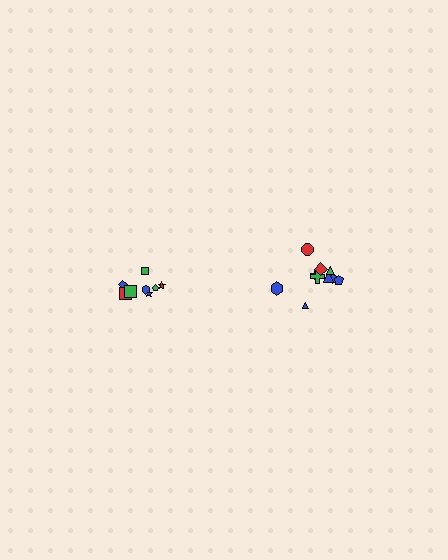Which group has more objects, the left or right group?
The right group.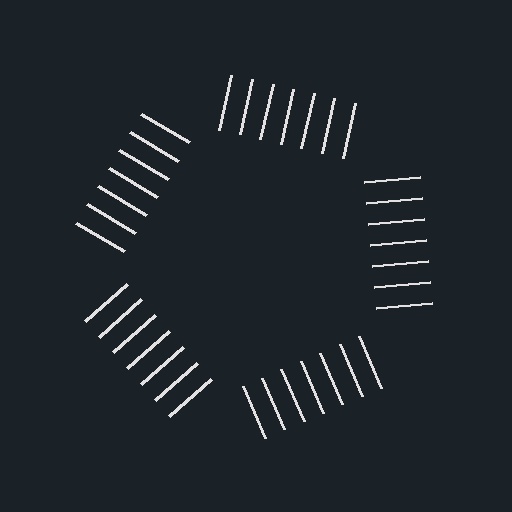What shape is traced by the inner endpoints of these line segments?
An illusory pentagon — the line segments terminate on its edges but no continuous stroke is drawn.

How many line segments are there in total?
35 — 7 along each of the 5 edges.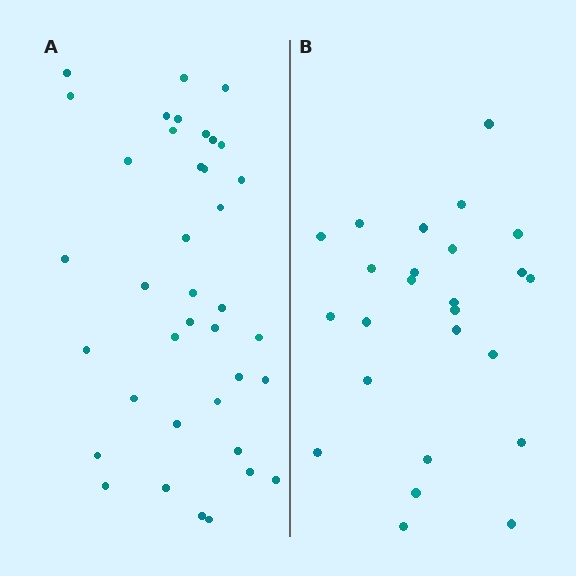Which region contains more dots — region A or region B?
Region A (the left region) has more dots.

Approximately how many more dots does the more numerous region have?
Region A has approximately 15 more dots than region B.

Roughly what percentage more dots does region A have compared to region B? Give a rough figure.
About 50% more.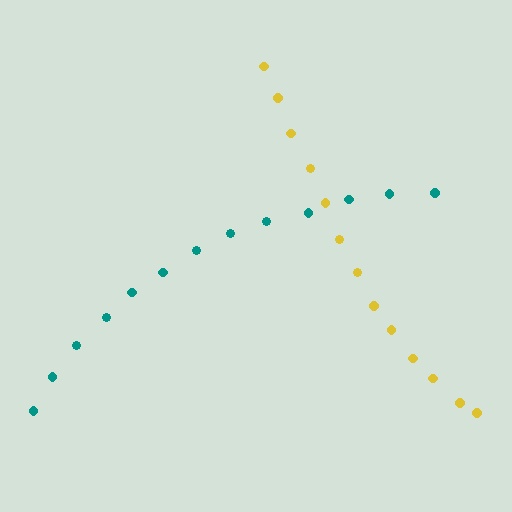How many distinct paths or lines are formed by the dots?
There are 2 distinct paths.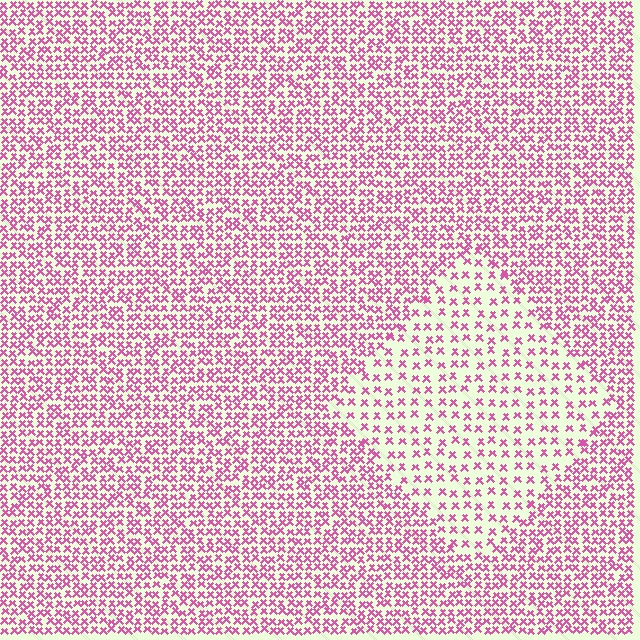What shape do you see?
I see a diamond.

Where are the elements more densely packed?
The elements are more densely packed outside the diamond boundary.